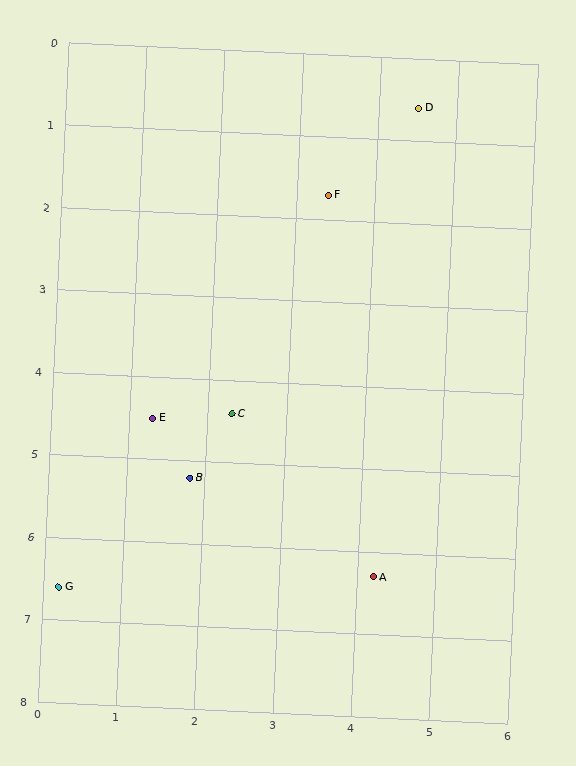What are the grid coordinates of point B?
Point B is at approximately (1.8, 5.2).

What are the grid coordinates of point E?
Point E is at approximately (1.3, 4.5).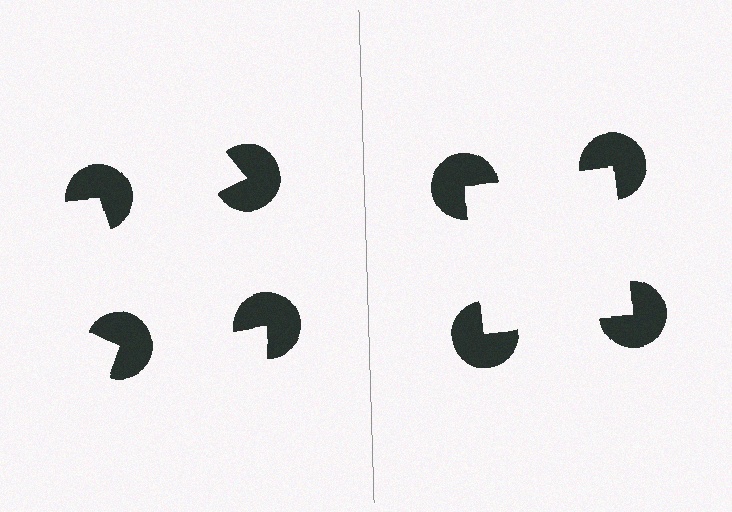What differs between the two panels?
The pac-man discs are positioned identically on both sides; only the wedge orientations differ. On the right they align to a square; on the left they are misaligned.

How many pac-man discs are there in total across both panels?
8 — 4 on each side.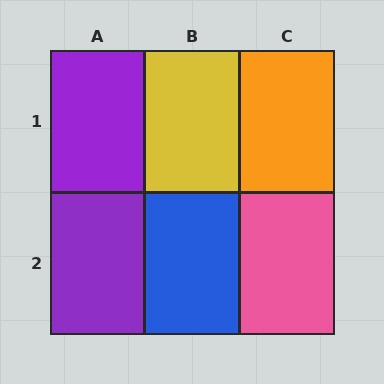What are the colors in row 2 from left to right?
Purple, blue, pink.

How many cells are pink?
1 cell is pink.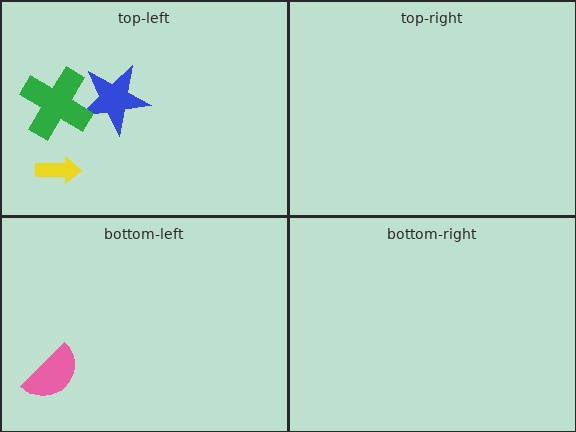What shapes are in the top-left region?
The yellow arrow, the blue star, the green cross.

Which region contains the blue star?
The top-left region.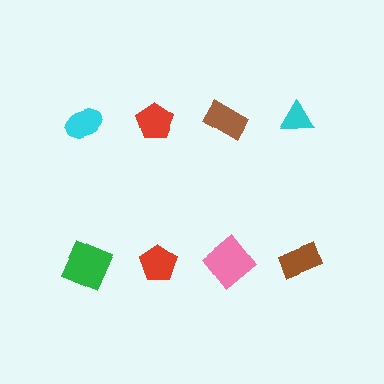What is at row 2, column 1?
A green square.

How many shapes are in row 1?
4 shapes.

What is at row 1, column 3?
A brown rectangle.